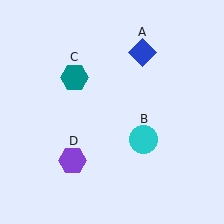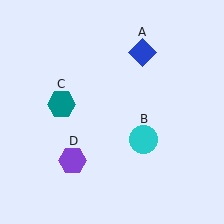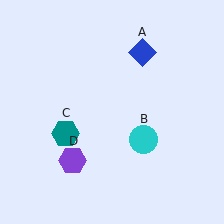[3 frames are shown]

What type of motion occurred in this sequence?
The teal hexagon (object C) rotated counterclockwise around the center of the scene.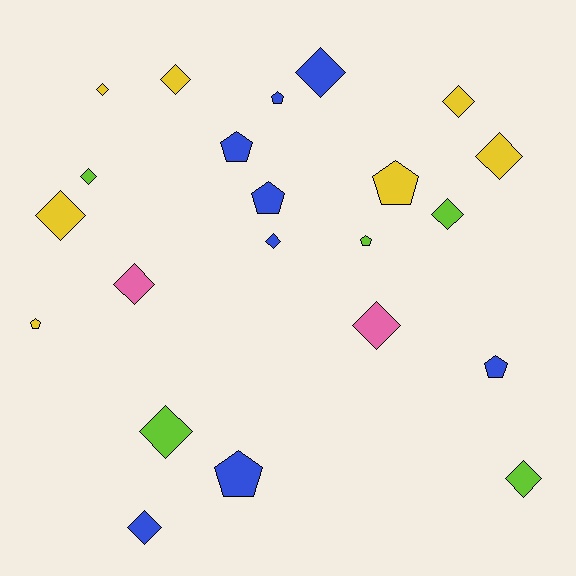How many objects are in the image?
There are 22 objects.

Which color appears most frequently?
Blue, with 8 objects.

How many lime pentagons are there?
There is 1 lime pentagon.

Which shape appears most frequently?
Diamond, with 14 objects.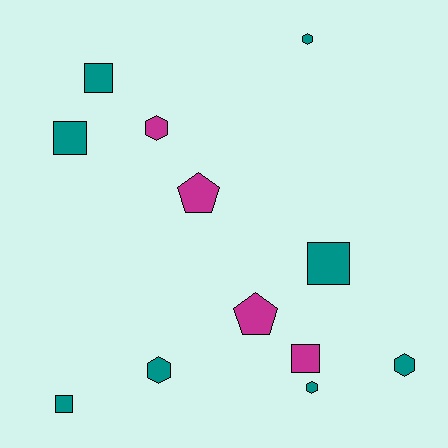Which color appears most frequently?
Teal, with 8 objects.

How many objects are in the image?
There are 12 objects.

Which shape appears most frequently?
Square, with 5 objects.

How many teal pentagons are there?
There are no teal pentagons.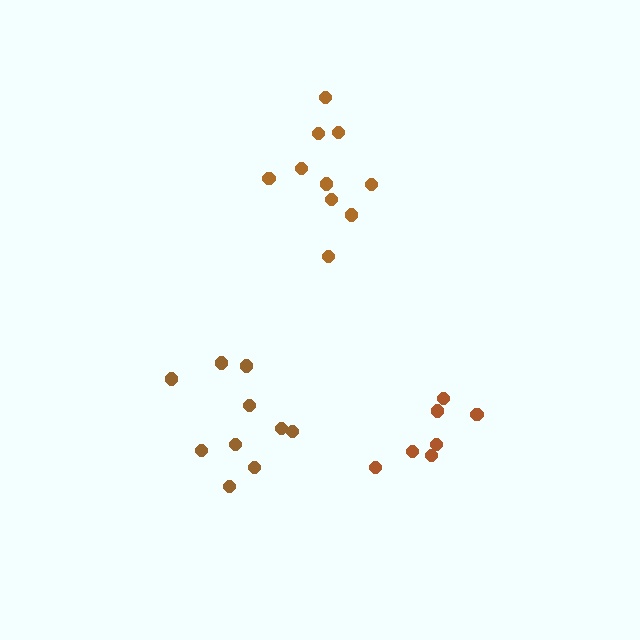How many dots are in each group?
Group 1: 10 dots, Group 2: 10 dots, Group 3: 7 dots (27 total).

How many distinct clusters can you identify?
There are 3 distinct clusters.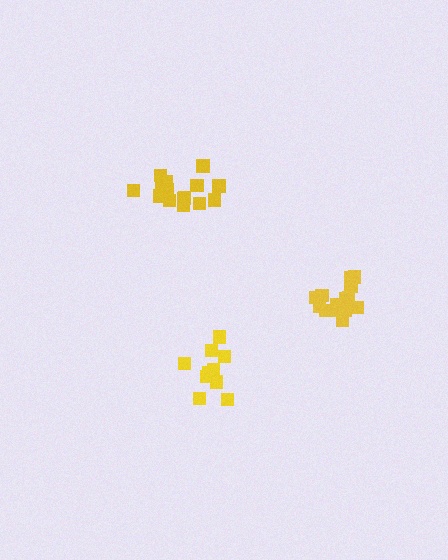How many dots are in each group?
Group 1: 15 dots, Group 2: 15 dots, Group 3: 10 dots (40 total).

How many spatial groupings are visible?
There are 3 spatial groupings.